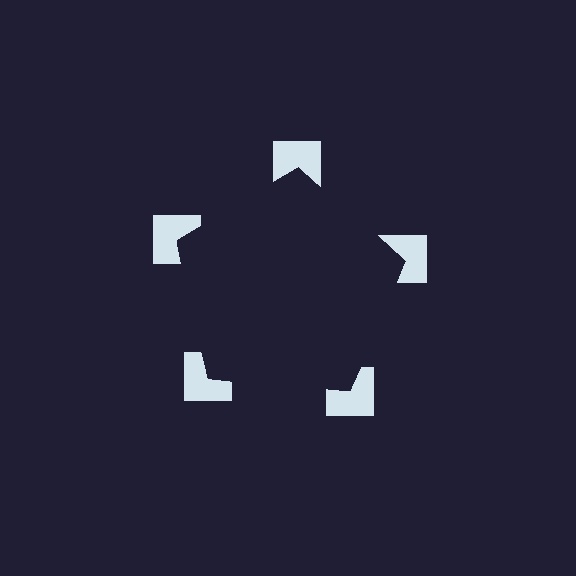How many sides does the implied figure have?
5 sides.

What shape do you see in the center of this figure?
An illusory pentagon — its edges are inferred from the aligned wedge cuts in the notched squares, not physically drawn.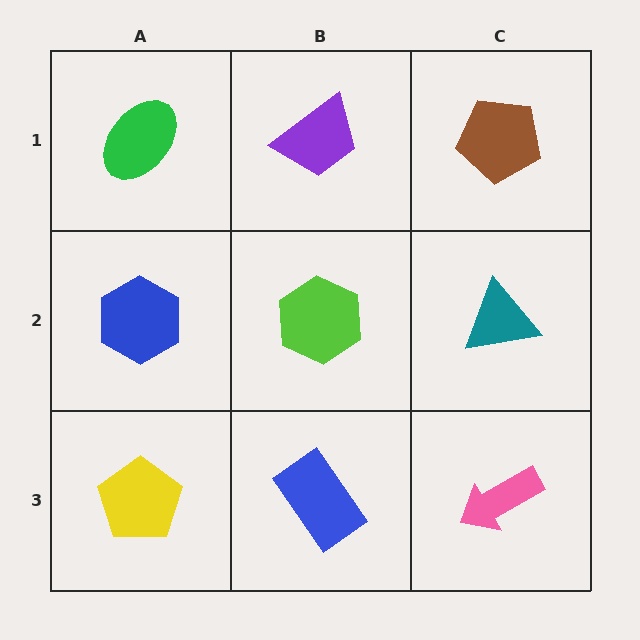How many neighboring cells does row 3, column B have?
3.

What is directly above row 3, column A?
A blue hexagon.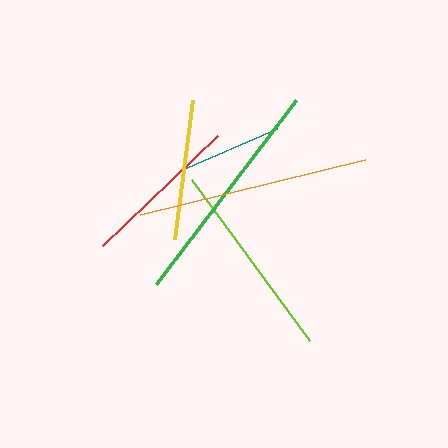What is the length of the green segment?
The green segment is approximately 232 pixels long.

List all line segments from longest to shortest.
From longest to shortest: orange, green, lime, red, yellow, teal.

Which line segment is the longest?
The orange line is the longest at approximately 232 pixels.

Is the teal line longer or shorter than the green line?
The green line is longer than the teal line.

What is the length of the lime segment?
The lime segment is approximately 199 pixels long.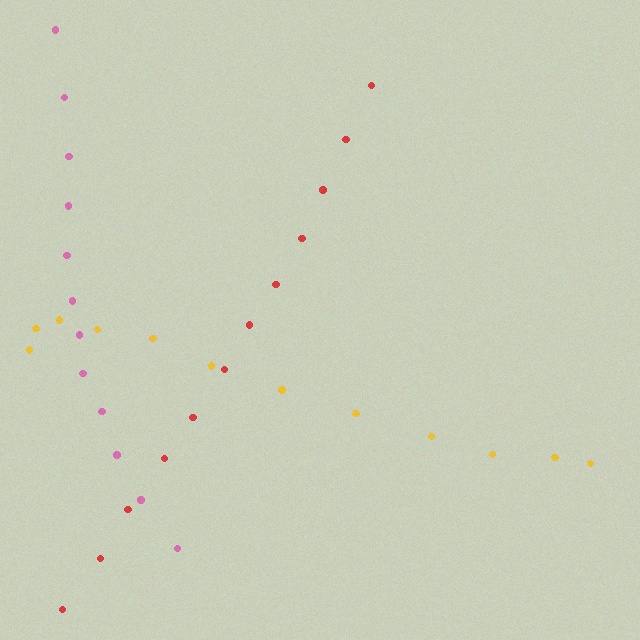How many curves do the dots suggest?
There are 3 distinct paths.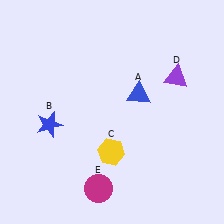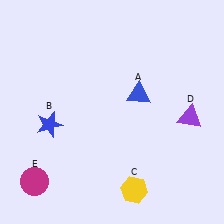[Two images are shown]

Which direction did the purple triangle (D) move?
The purple triangle (D) moved down.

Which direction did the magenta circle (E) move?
The magenta circle (E) moved left.